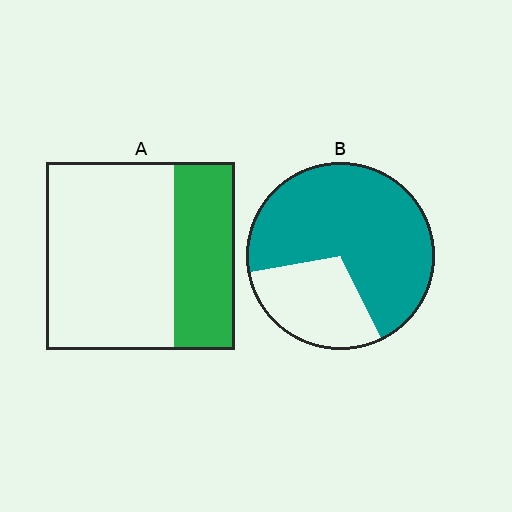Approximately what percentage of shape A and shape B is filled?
A is approximately 30% and B is approximately 70%.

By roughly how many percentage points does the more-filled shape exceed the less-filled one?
By roughly 40 percentage points (B over A).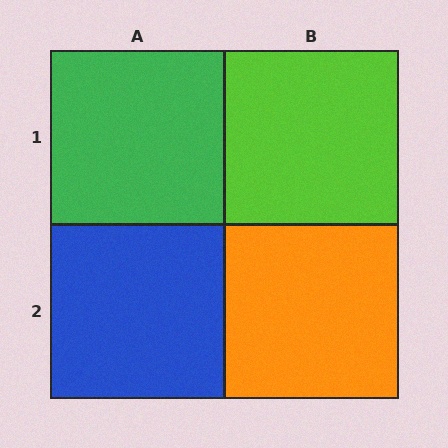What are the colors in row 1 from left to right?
Green, lime.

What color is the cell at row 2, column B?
Orange.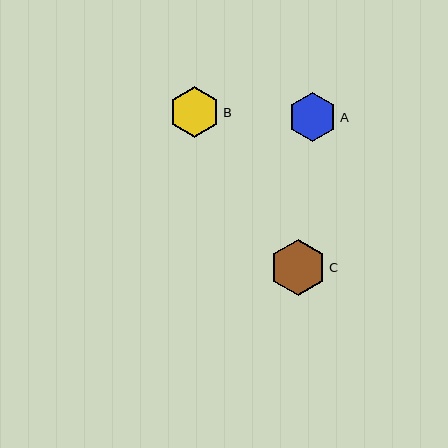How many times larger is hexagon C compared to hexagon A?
Hexagon C is approximately 1.1 times the size of hexagon A.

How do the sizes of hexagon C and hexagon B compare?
Hexagon C and hexagon B are approximately the same size.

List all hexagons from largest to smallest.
From largest to smallest: C, B, A.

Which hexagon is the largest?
Hexagon C is the largest with a size of approximately 56 pixels.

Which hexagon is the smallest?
Hexagon A is the smallest with a size of approximately 49 pixels.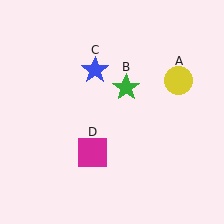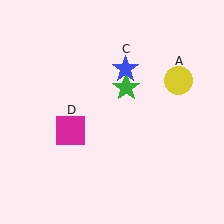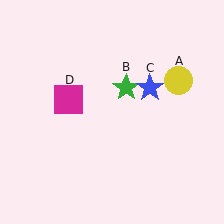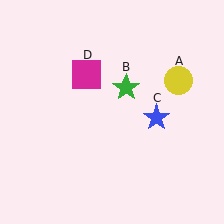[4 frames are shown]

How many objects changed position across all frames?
2 objects changed position: blue star (object C), magenta square (object D).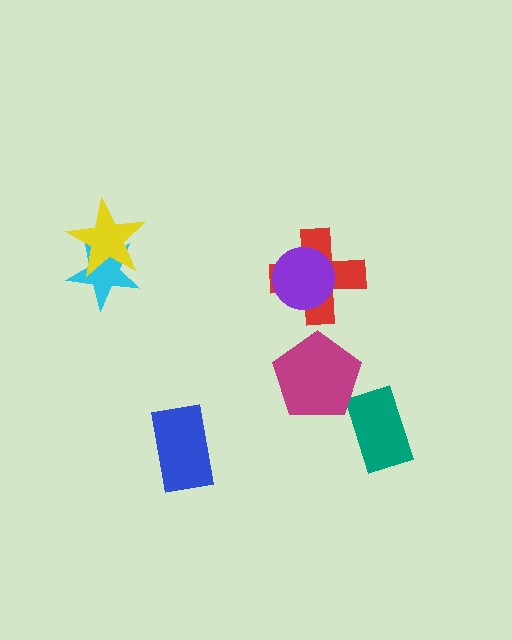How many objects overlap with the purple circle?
1 object overlaps with the purple circle.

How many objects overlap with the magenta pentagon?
0 objects overlap with the magenta pentagon.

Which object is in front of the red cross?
The purple circle is in front of the red cross.